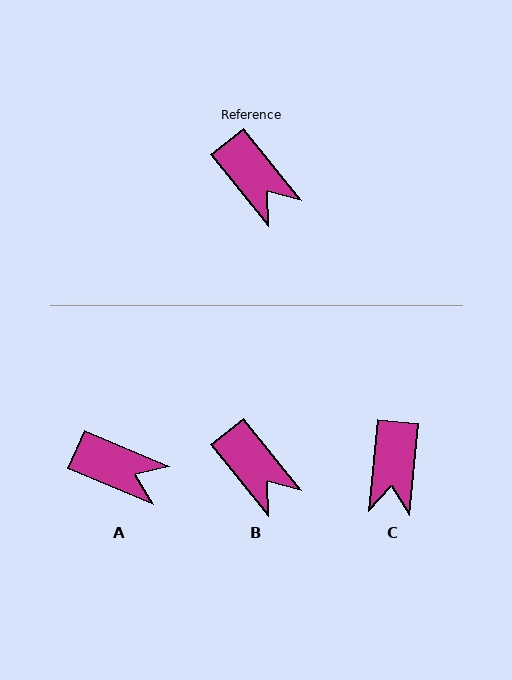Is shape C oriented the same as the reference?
No, it is off by about 45 degrees.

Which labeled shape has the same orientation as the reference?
B.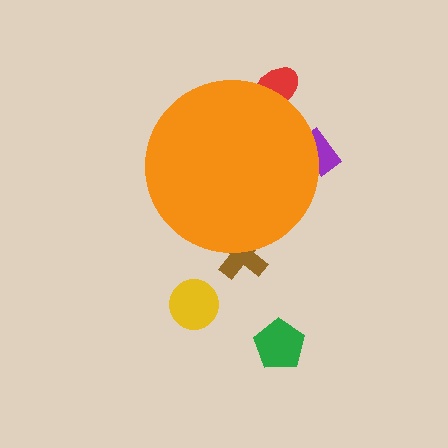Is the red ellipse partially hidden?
Yes, the red ellipse is partially hidden behind the orange circle.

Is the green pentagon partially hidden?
No, the green pentagon is fully visible.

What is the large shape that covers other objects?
An orange circle.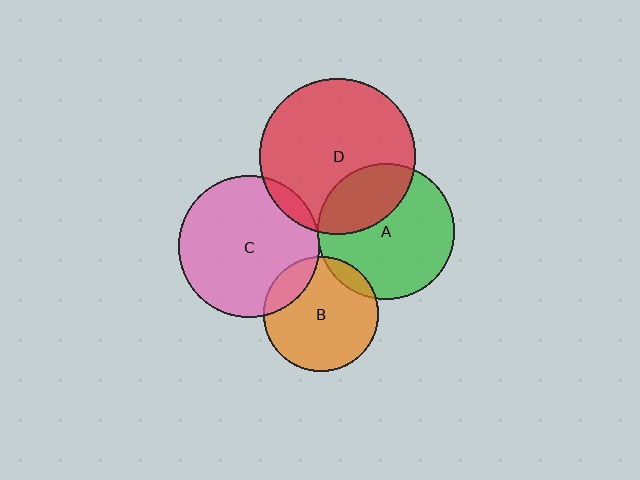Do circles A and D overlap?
Yes.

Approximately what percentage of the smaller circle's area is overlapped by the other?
Approximately 30%.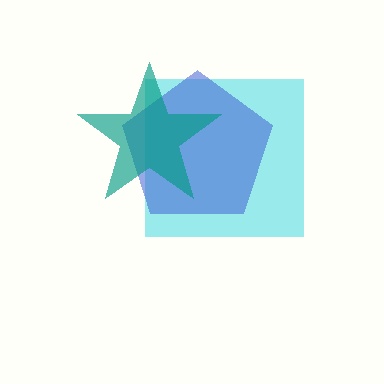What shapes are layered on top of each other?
The layered shapes are: a cyan square, a blue pentagon, a teal star.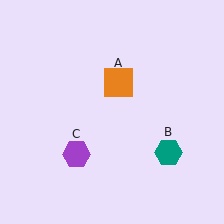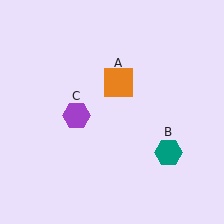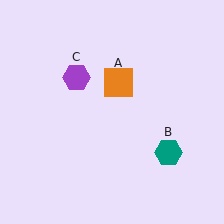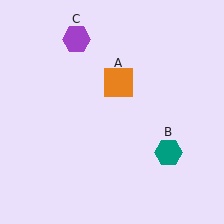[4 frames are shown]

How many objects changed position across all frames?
1 object changed position: purple hexagon (object C).